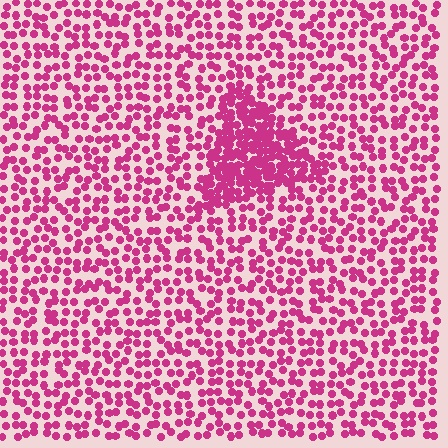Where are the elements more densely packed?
The elements are more densely packed inside the triangle boundary.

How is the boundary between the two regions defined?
The boundary is defined by a change in element density (approximately 2.3x ratio). All elements are the same color, size, and shape.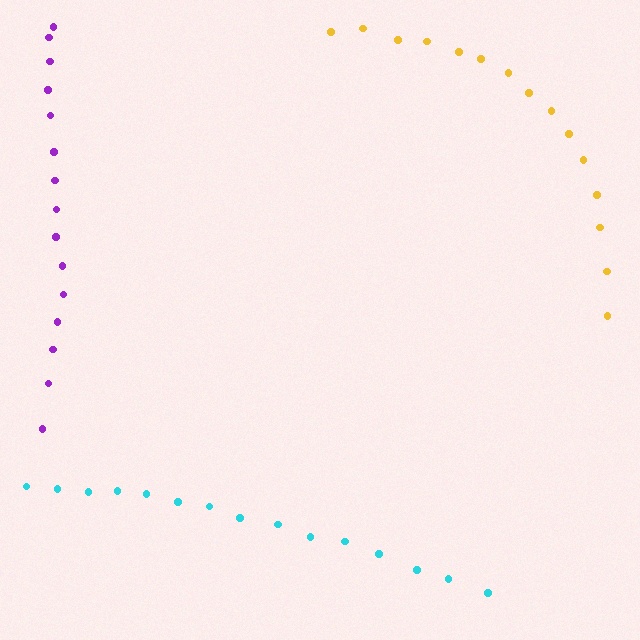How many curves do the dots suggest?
There are 3 distinct paths.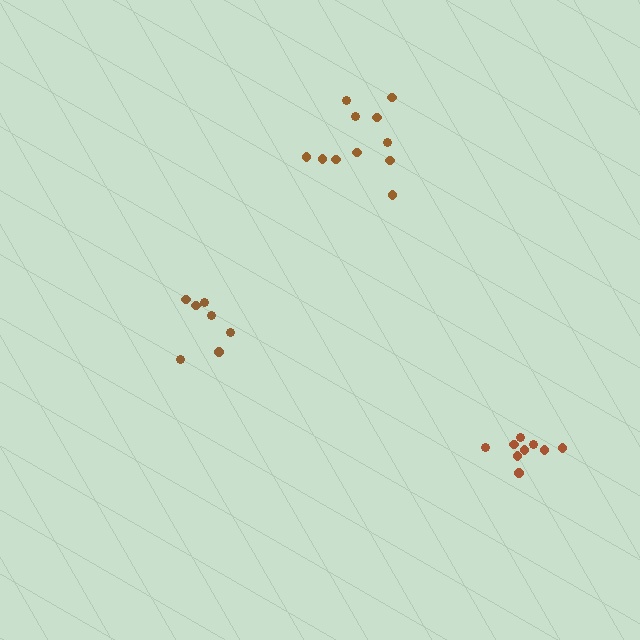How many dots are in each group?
Group 1: 7 dots, Group 2: 11 dots, Group 3: 10 dots (28 total).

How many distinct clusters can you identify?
There are 3 distinct clusters.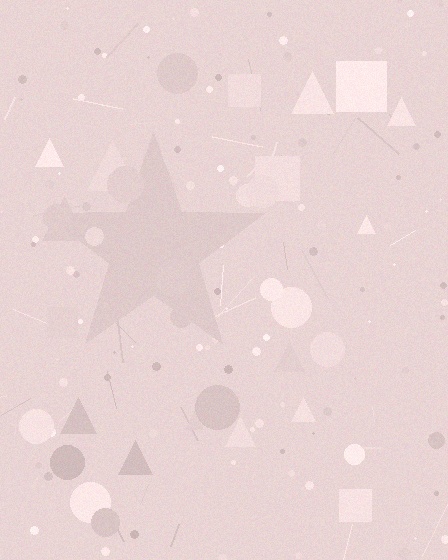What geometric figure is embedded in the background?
A star is embedded in the background.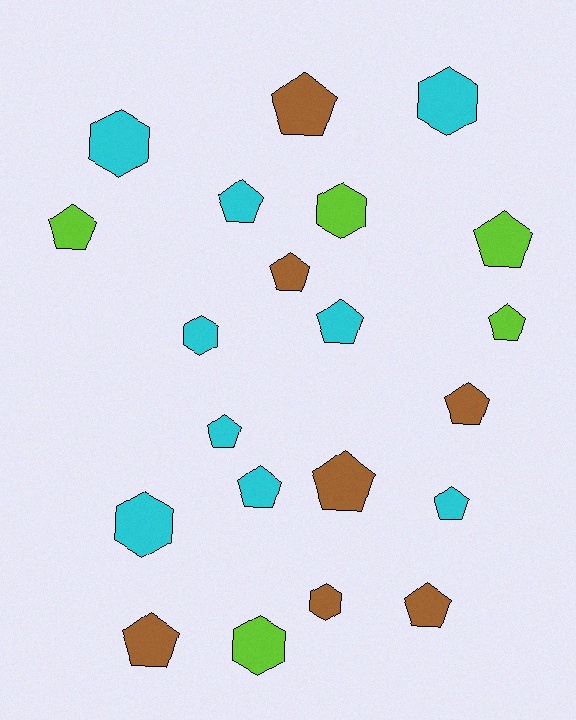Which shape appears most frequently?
Pentagon, with 14 objects.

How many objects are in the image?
There are 21 objects.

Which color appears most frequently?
Cyan, with 9 objects.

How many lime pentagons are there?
There are 3 lime pentagons.